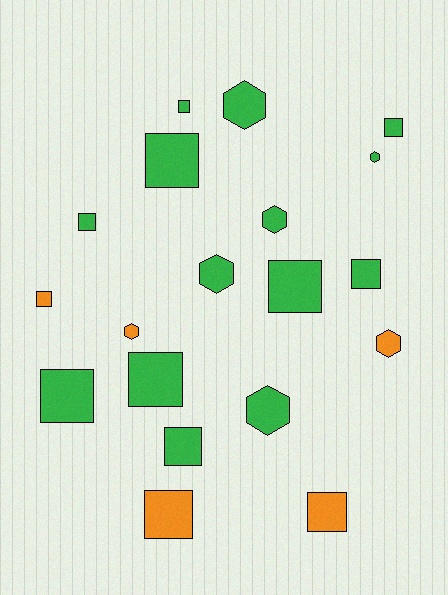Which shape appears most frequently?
Square, with 12 objects.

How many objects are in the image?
There are 19 objects.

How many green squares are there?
There are 9 green squares.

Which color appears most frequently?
Green, with 14 objects.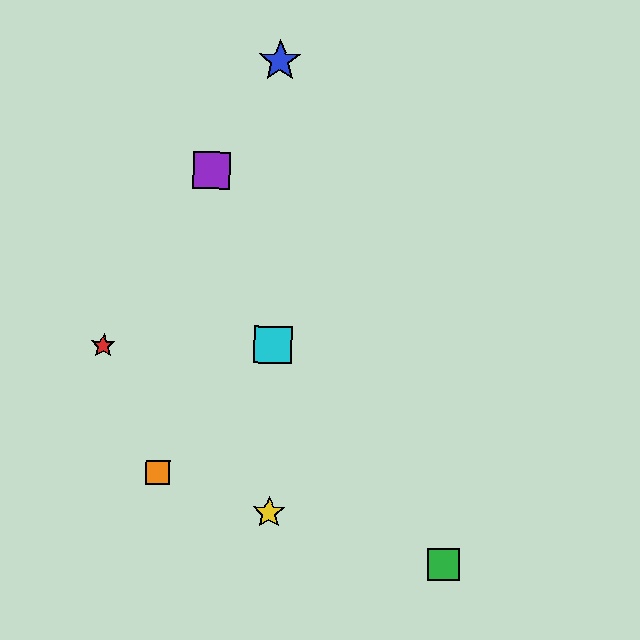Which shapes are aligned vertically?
The blue star, the yellow star, the cyan square are aligned vertically.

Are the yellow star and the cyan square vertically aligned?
Yes, both are at x≈269.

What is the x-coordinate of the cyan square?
The cyan square is at x≈273.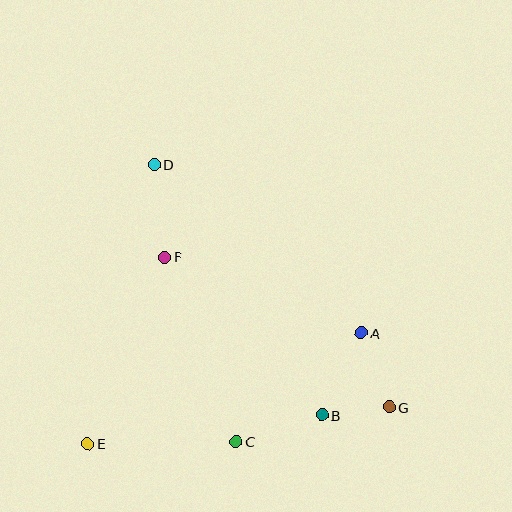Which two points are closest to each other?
Points B and G are closest to each other.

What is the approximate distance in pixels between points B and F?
The distance between B and F is approximately 223 pixels.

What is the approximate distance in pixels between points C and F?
The distance between C and F is approximately 198 pixels.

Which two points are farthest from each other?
Points D and G are farthest from each other.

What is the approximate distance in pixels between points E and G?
The distance between E and G is approximately 304 pixels.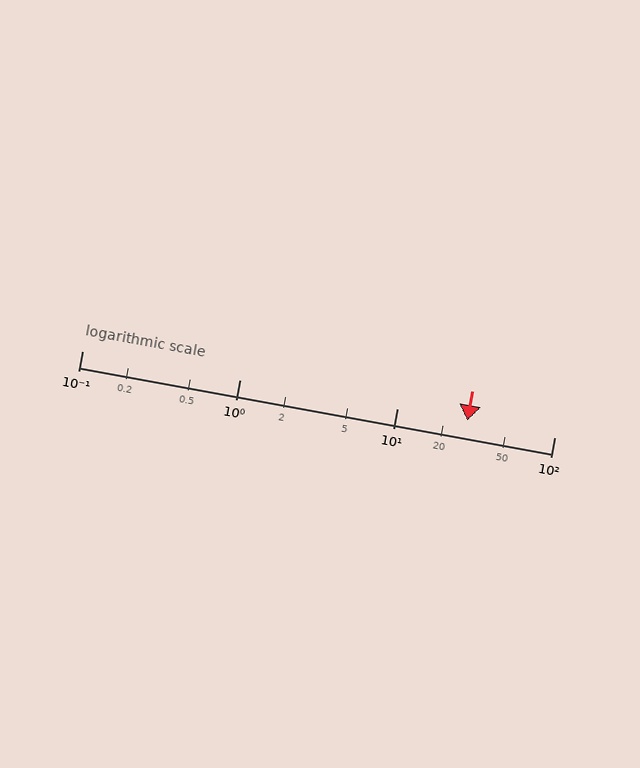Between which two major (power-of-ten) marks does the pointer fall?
The pointer is between 10 and 100.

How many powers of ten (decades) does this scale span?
The scale spans 3 decades, from 0.1 to 100.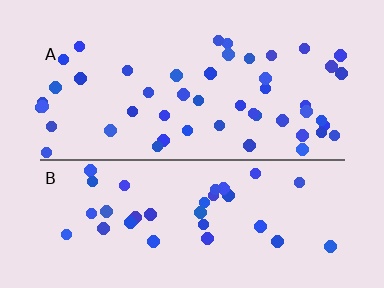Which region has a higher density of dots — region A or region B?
A (the top).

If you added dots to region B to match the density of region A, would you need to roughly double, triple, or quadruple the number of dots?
Approximately double.